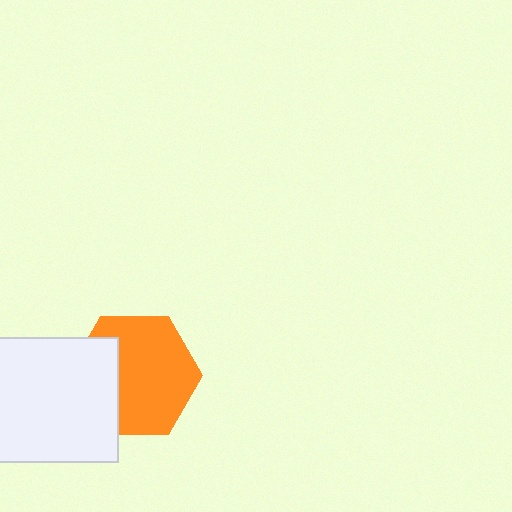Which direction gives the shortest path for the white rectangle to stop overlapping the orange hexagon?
Moving left gives the shortest separation.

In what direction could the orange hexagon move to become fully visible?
The orange hexagon could move right. That would shift it out from behind the white rectangle entirely.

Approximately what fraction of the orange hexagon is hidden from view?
Roughly 31% of the orange hexagon is hidden behind the white rectangle.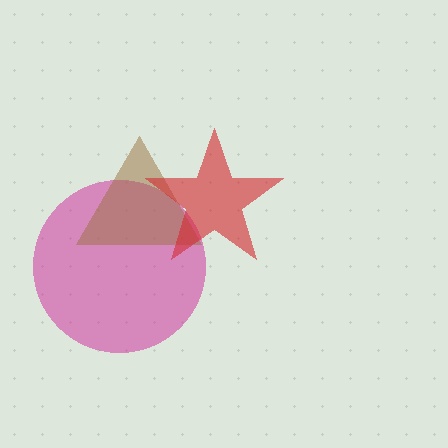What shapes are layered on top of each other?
The layered shapes are: a magenta circle, a brown triangle, a red star.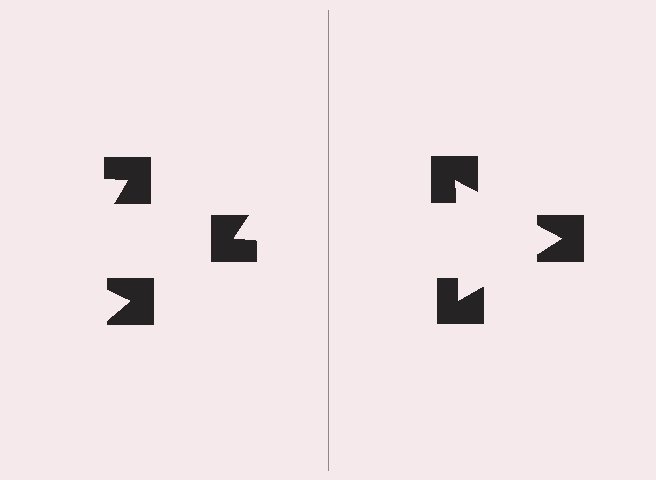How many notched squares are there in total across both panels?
6 — 3 on each side.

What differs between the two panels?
The notched squares are positioned identically on both sides; only the wedge orientations differ. On the right they align to a triangle; on the left they are misaligned.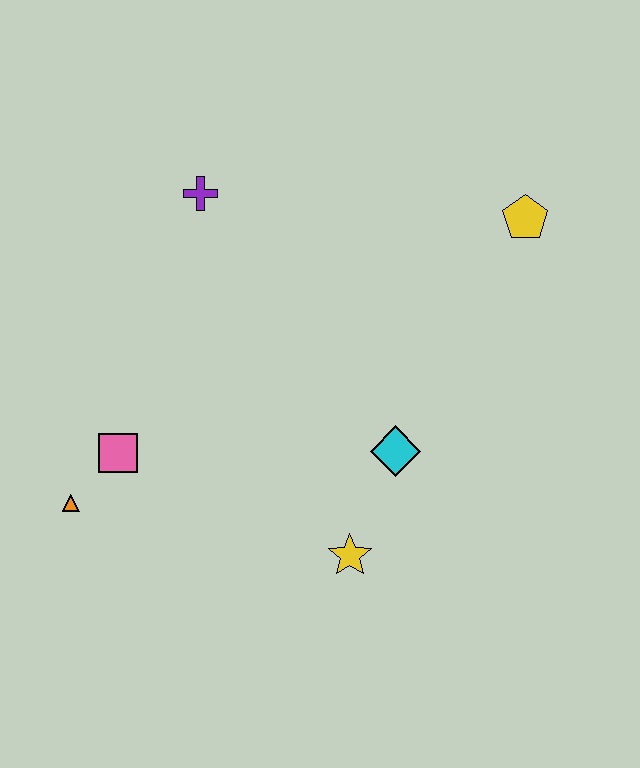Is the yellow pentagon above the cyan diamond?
Yes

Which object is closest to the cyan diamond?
The yellow star is closest to the cyan diamond.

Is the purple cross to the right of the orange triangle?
Yes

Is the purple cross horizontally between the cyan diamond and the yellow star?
No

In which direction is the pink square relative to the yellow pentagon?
The pink square is to the left of the yellow pentagon.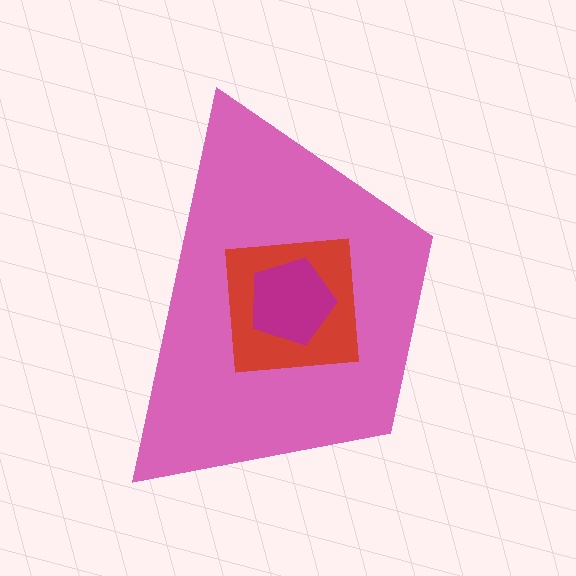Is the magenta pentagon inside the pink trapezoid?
Yes.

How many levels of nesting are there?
3.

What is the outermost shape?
The pink trapezoid.